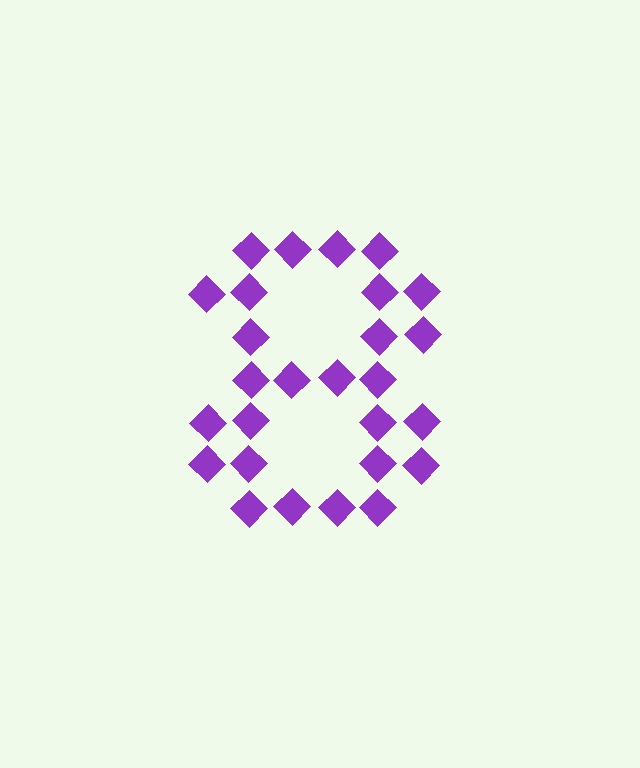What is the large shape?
The large shape is the digit 8.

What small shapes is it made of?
It is made of small diamonds.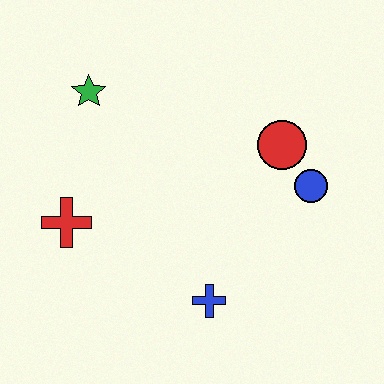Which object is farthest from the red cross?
The blue circle is farthest from the red cross.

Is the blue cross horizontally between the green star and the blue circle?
Yes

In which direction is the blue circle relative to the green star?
The blue circle is to the right of the green star.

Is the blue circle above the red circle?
No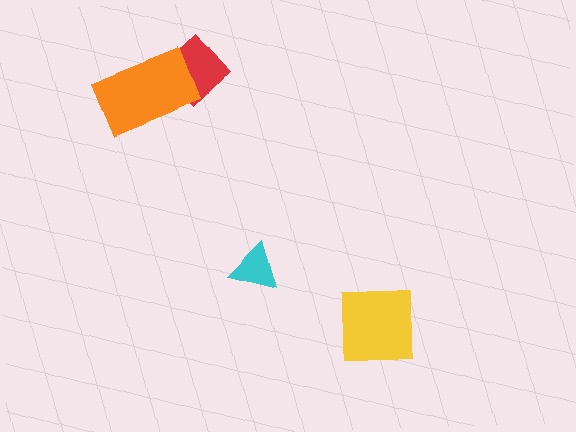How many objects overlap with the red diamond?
1 object overlaps with the red diamond.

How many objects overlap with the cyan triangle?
0 objects overlap with the cyan triangle.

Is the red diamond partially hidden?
Yes, it is partially covered by another shape.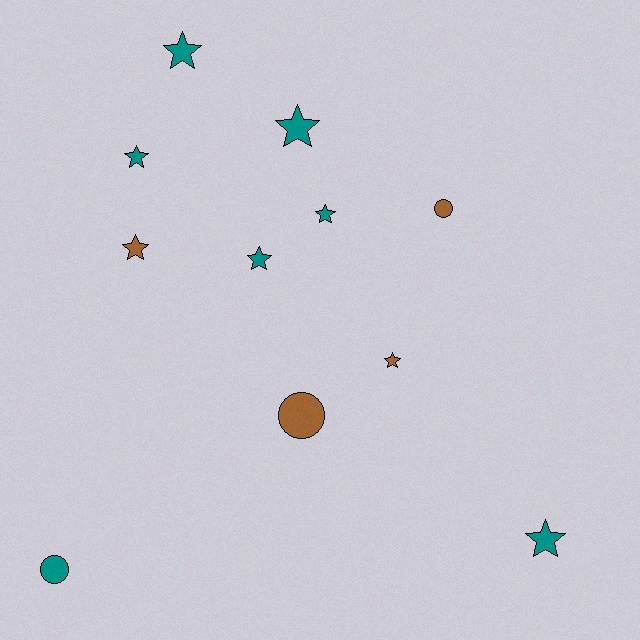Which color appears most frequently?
Teal, with 7 objects.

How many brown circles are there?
There are 2 brown circles.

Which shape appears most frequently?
Star, with 8 objects.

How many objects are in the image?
There are 11 objects.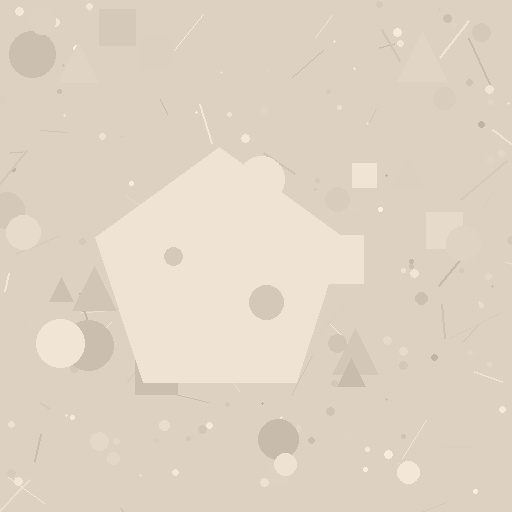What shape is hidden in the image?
A pentagon is hidden in the image.